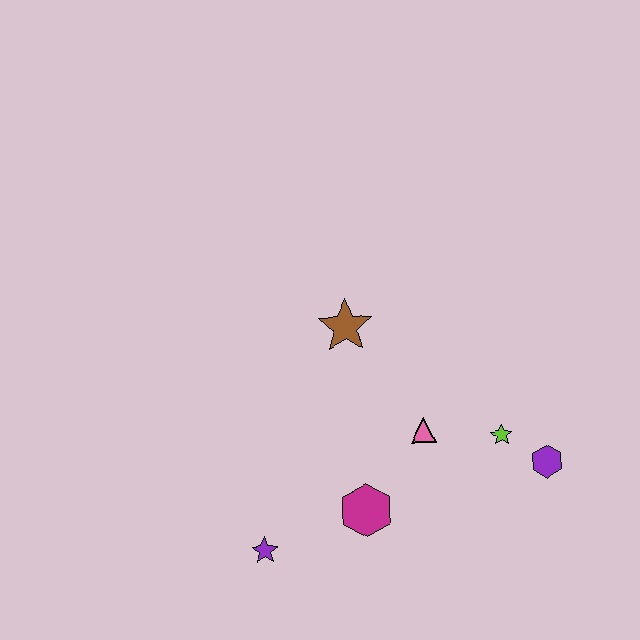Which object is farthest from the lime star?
The purple star is farthest from the lime star.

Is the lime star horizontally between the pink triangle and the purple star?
No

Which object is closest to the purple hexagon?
The lime star is closest to the purple hexagon.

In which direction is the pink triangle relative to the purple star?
The pink triangle is to the right of the purple star.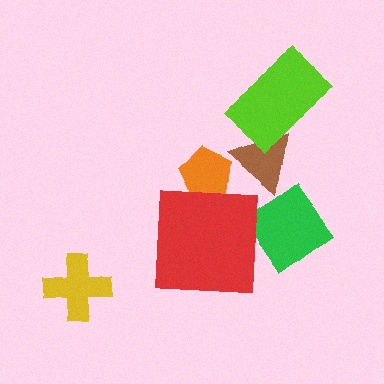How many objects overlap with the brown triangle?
1 object overlaps with the brown triangle.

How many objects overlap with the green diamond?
0 objects overlap with the green diamond.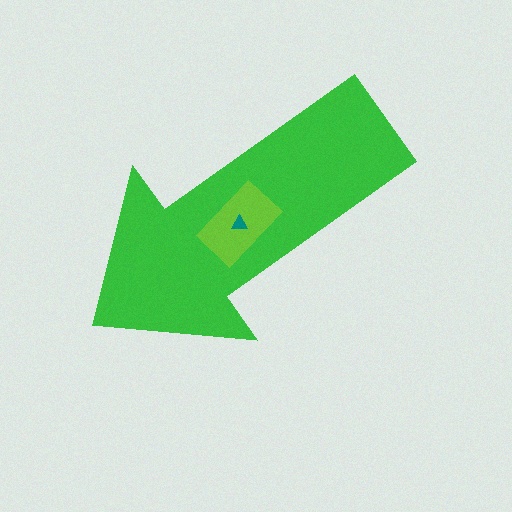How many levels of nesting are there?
3.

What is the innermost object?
The teal triangle.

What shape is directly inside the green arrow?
The lime rectangle.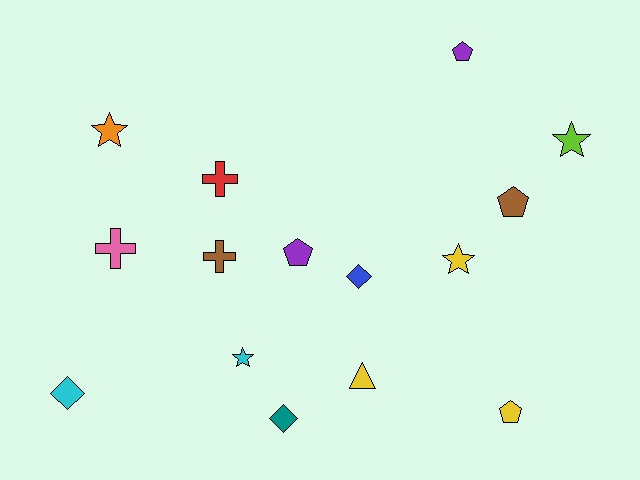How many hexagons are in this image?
There are no hexagons.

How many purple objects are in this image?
There are 2 purple objects.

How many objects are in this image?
There are 15 objects.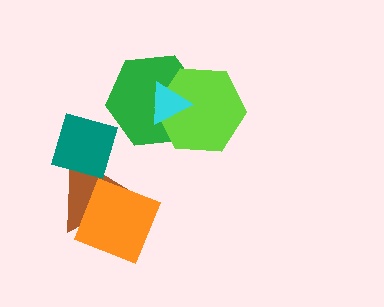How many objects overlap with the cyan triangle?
2 objects overlap with the cyan triangle.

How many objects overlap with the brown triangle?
2 objects overlap with the brown triangle.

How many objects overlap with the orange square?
1 object overlaps with the orange square.